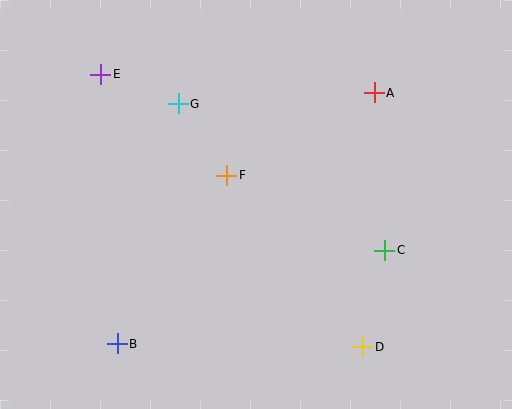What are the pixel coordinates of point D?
Point D is at (363, 347).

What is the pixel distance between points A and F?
The distance between A and F is 169 pixels.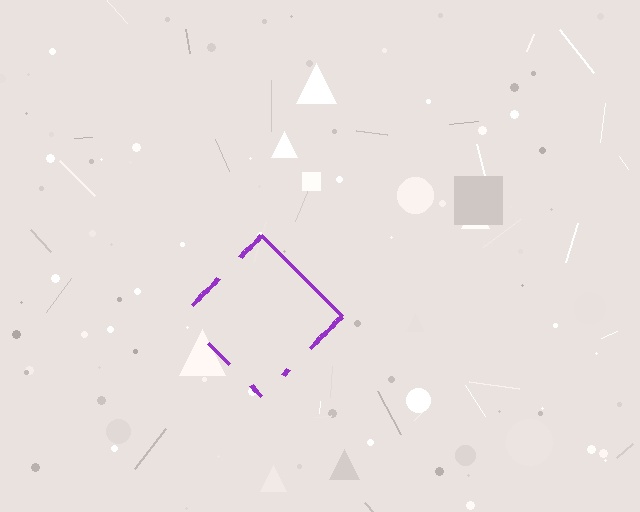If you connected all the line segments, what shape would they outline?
They would outline a diamond.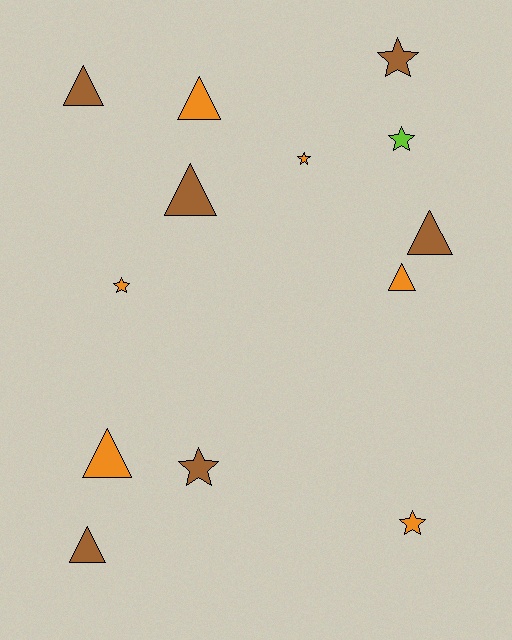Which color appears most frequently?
Brown, with 6 objects.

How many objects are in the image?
There are 13 objects.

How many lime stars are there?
There is 1 lime star.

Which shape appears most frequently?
Triangle, with 7 objects.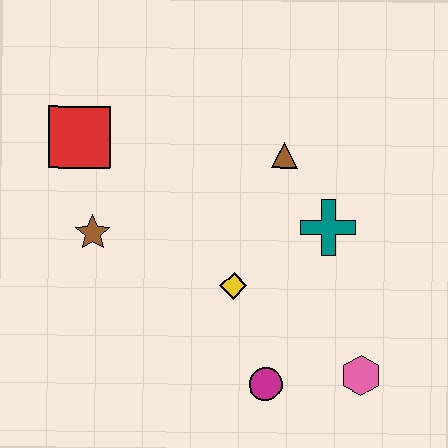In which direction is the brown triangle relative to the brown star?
The brown triangle is to the right of the brown star.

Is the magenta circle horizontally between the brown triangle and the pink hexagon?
No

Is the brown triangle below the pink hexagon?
No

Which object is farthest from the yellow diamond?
The red square is farthest from the yellow diamond.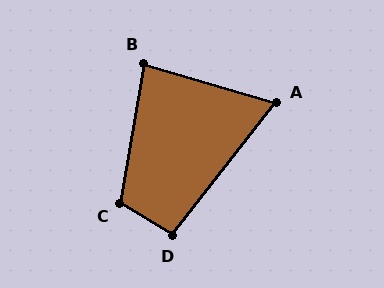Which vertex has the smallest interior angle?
A, at approximately 68 degrees.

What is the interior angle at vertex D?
Approximately 97 degrees (obtuse).